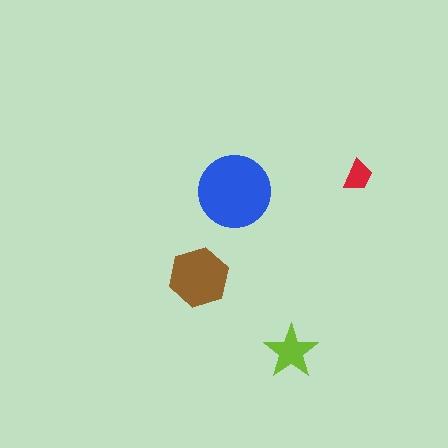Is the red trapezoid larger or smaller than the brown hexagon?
Smaller.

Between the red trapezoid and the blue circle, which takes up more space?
The blue circle.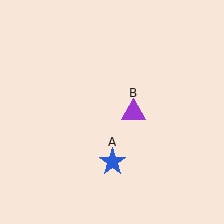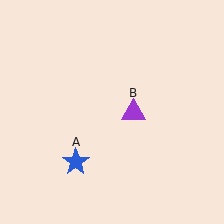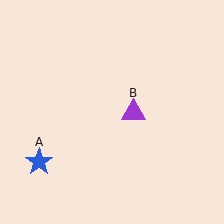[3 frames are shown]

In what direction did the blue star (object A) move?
The blue star (object A) moved left.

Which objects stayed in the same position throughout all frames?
Purple triangle (object B) remained stationary.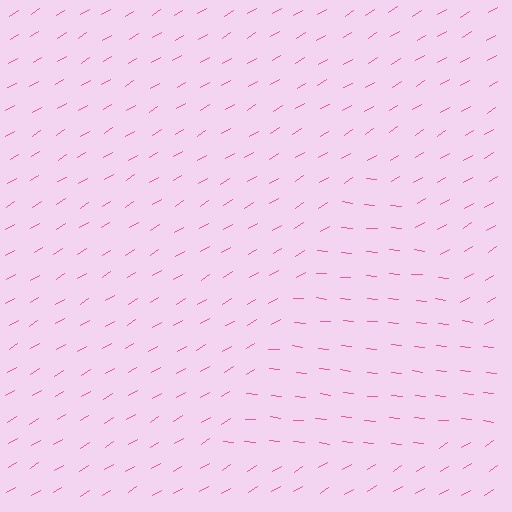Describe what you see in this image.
The image is filled with small pink line segments. A triangle region in the image has lines oriented differently from the surrounding lines, creating a visible texture boundary.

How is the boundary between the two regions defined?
The boundary is defined purely by a change in line orientation (approximately 37 degrees difference). All lines are the same color and thickness.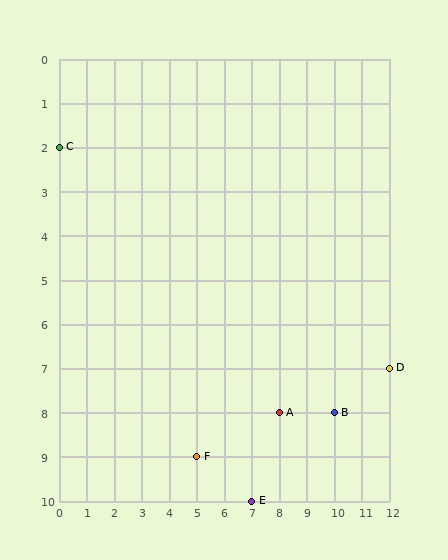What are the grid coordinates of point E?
Point E is at grid coordinates (7, 10).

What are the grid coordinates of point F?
Point F is at grid coordinates (5, 9).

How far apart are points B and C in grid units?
Points B and C are 10 columns and 6 rows apart (about 11.7 grid units diagonally).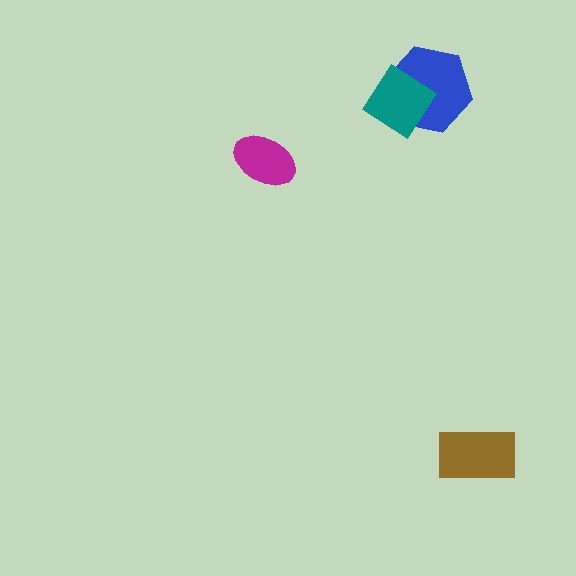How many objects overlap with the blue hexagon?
1 object overlaps with the blue hexagon.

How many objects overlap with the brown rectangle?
0 objects overlap with the brown rectangle.